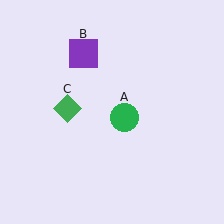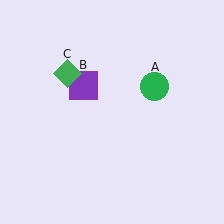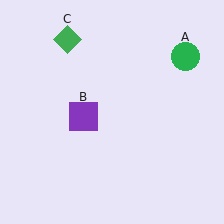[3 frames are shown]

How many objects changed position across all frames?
3 objects changed position: green circle (object A), purple square (object B), green diamond (object C).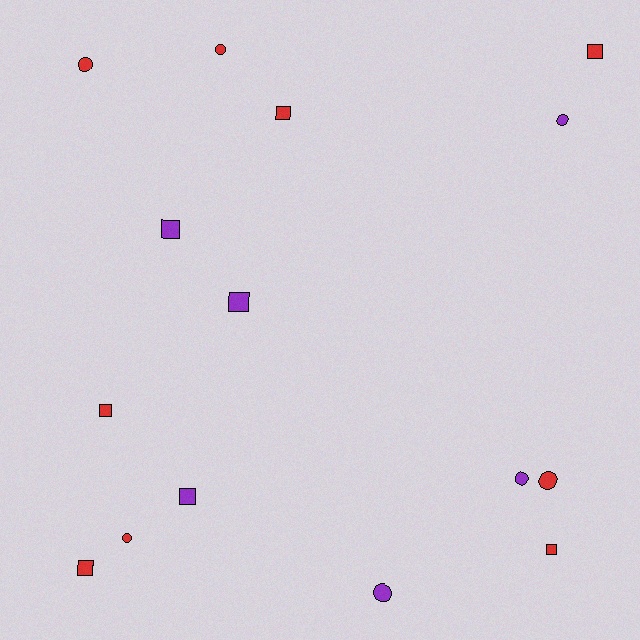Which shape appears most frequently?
Square, with 8 objects.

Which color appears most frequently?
Red, with 9 objects.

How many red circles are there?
There are 4 red circles.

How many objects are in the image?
There are 15 objects.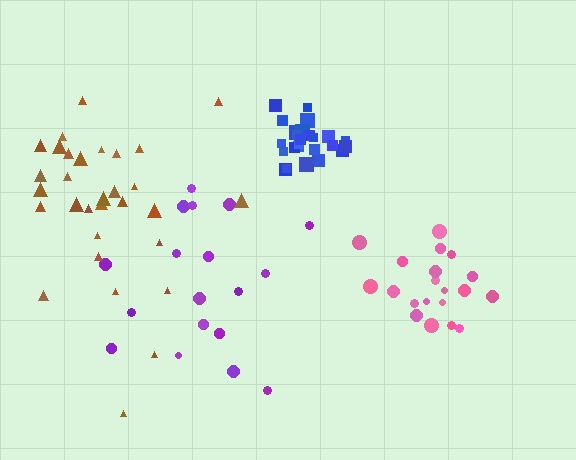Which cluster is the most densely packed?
Blue.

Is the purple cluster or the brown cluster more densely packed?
Brown.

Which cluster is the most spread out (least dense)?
Purple.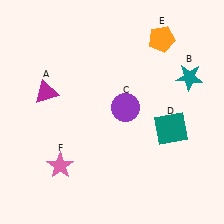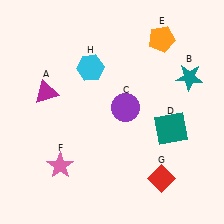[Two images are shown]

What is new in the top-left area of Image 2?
A cyan hexagon (H) was added in the top-left area of Image 2.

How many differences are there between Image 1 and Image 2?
There are 2 differences between the two images.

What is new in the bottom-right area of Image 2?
A red diamond (G) was added in the bottom-right area of Image 2.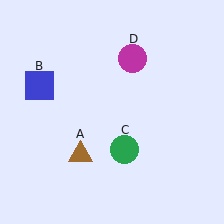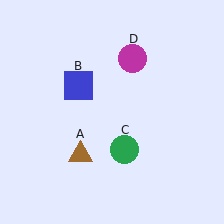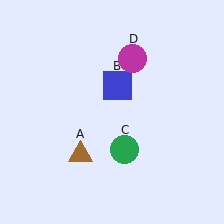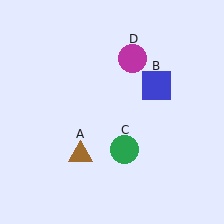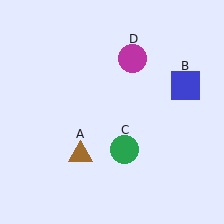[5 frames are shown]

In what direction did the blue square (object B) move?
The blue square (object B) moved right.